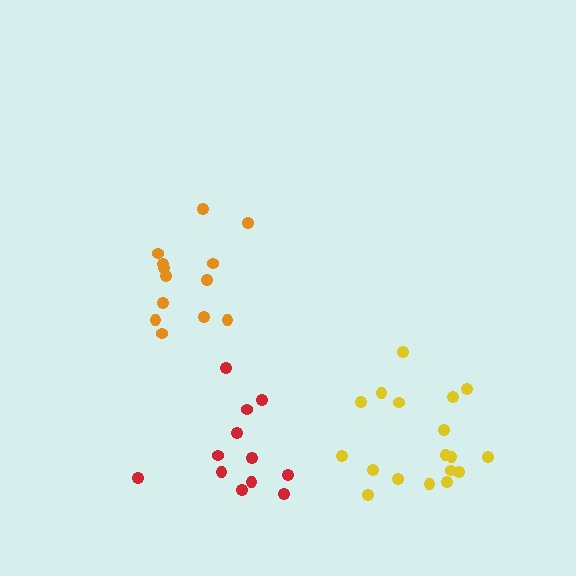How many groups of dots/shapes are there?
There are 3 groups.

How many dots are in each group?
Group 1: 12 dots, Group 2: 18 dots, Group 3: 13 dots (43 total).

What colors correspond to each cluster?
The clusters are colored: red, yellow, orange.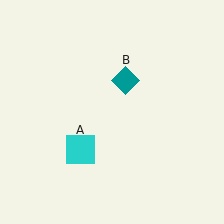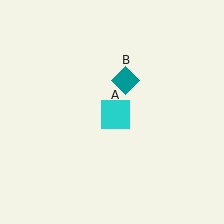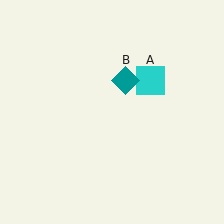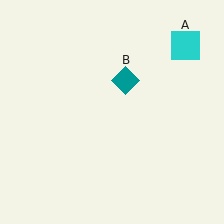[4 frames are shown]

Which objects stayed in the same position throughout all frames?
Teal diamond (object B) remained stationary.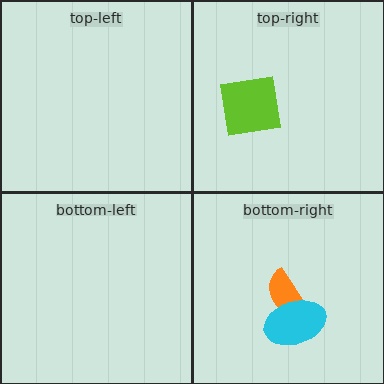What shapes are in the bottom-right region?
The orange semicircle, the cyan ellipse.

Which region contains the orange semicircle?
The bottom-right region.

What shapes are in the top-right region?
The lime square.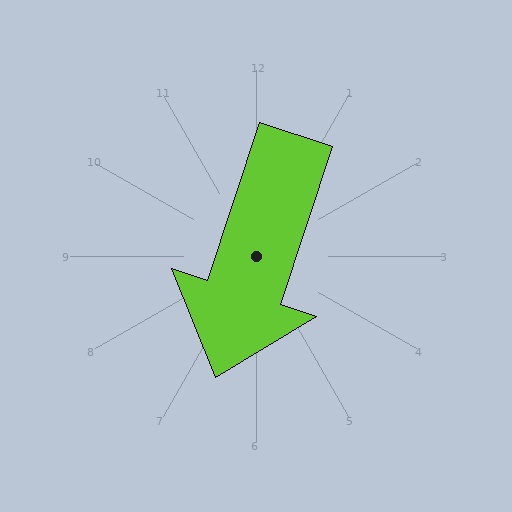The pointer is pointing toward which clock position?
Roughly 7 o'clock.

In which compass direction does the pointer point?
South.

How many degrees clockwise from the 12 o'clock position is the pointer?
Approximately 198 degrees.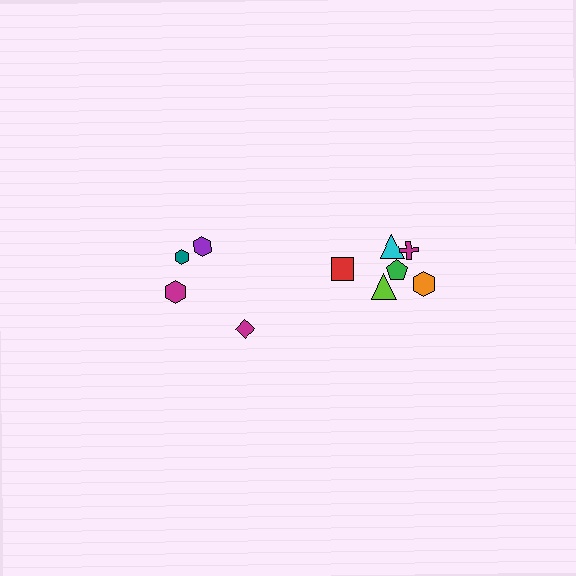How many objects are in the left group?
There are 4 objects.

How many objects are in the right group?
There are 6 objects.